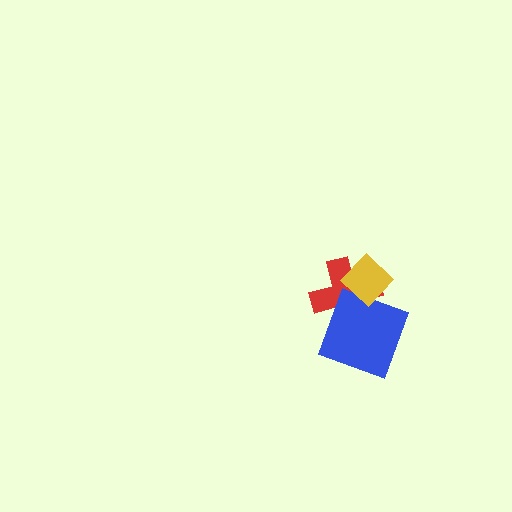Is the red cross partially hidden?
Yes, it is partially covered by another shape.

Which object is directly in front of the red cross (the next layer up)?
The blue diamond is directly in front of the red cross.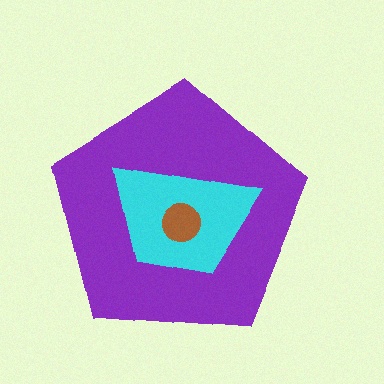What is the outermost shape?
The purple pentagon.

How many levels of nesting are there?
3.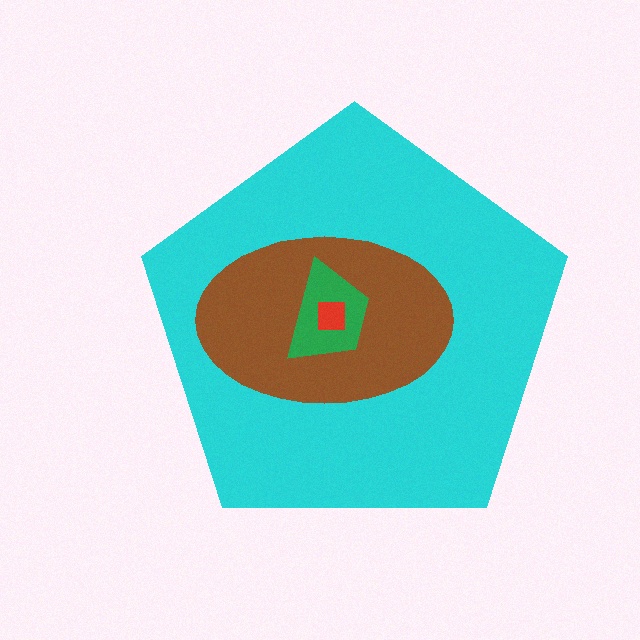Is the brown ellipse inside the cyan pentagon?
Yes.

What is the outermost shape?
The cyan pentagon.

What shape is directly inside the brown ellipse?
The green trapezoid.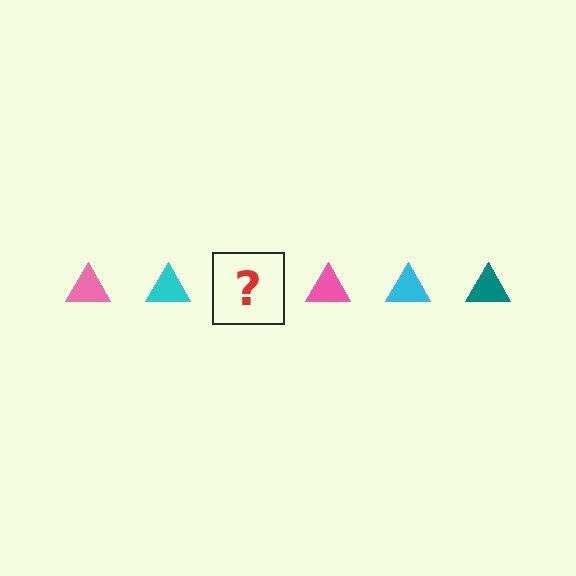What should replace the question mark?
The question mark should be replaced with a teal triangle.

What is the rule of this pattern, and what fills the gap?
The rule is that the pattern cycles through pink, cyan, teal triangles. The gap should be filled with a teal triangle.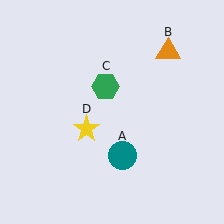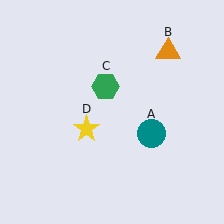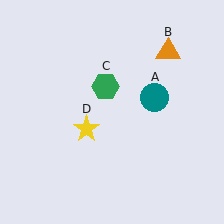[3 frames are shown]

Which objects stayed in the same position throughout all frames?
Orange triangle (object B) and green hexagon (object C) and yellow star (object D) remained stationary.